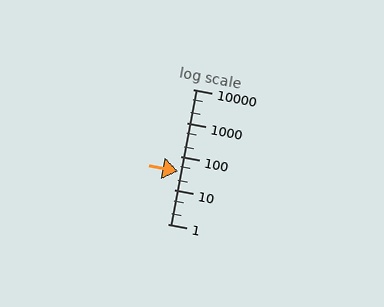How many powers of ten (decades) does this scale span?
The scale spans 4 decades, from 1 to 10000.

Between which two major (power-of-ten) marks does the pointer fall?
The pointer is between 10 and 100.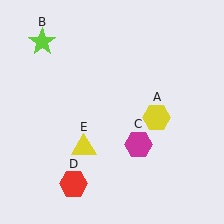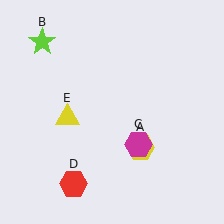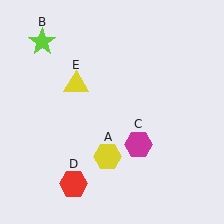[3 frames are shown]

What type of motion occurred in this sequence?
The yellow hexagon (object A), yellow triangle (object E) rotated clockwise around the center of the scene.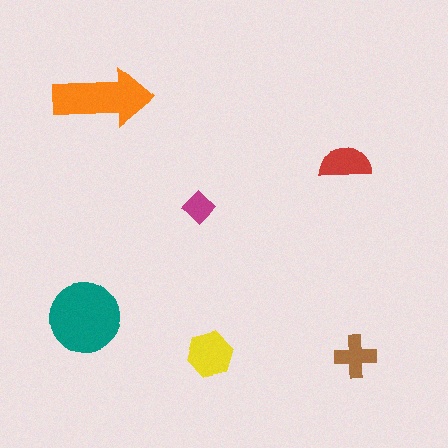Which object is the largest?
The teal circle.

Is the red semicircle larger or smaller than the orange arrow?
Smaller.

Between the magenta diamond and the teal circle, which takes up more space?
The teal circle.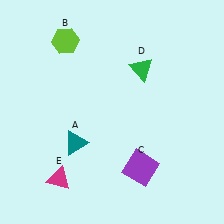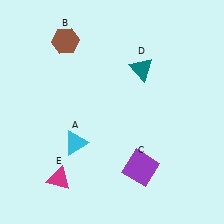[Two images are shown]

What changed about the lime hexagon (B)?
In Image 1, B is lime. In Image 2, it changed to brown.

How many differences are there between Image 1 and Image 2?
There are 3 differences between the two images.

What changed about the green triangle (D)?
In Image 1, D is green. In Image 2, it changed to teal.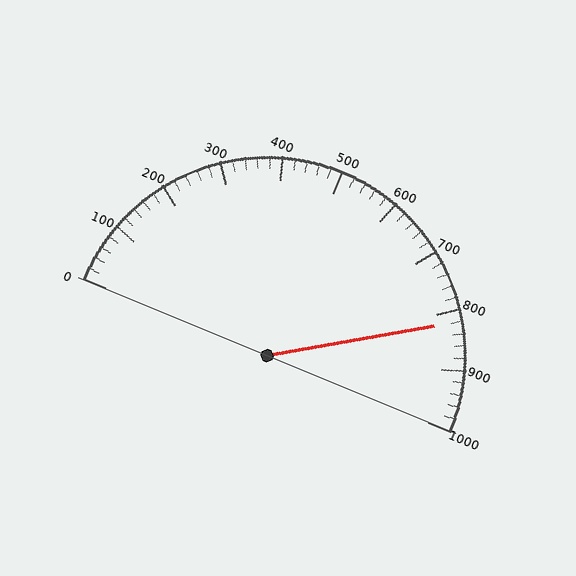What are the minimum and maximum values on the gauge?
The gauge ranges from 0 to 1000.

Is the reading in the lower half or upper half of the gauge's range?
The reading is in the upper half of the range (0 to 1000).